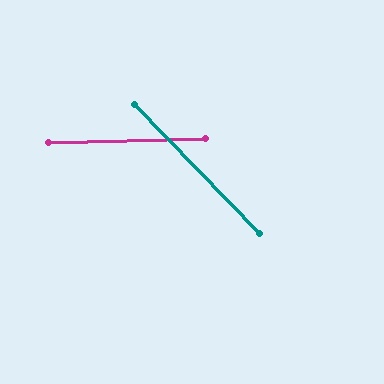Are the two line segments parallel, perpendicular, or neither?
Neither parallel nor perpendicular — they differ by about 48°.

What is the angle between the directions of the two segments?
Approximately 48 degrees.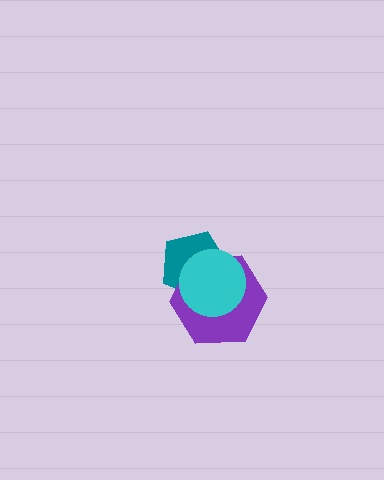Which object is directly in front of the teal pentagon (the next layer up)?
The purple hexagon is directly in front of the teal pentagon.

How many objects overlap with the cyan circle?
2 objects overlap with the cyan circle.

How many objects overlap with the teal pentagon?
2 objects overlap with the teal pentagon.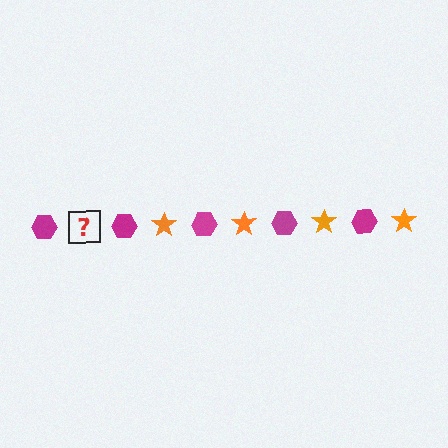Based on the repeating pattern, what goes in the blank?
The blank should be an orange star.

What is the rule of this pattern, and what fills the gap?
The rule is that the pattern alternates between magenta hexagon and orange star. The gap should be filled with an orange star.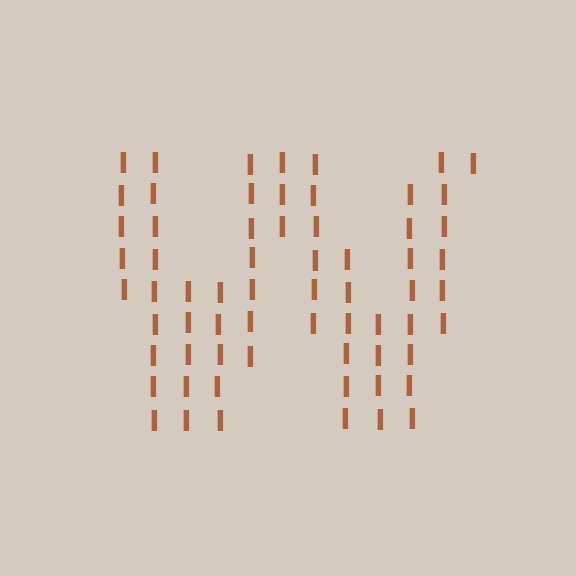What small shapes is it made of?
It is made of small letter I's.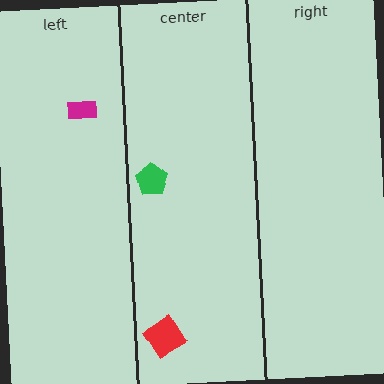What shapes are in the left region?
The magenta rectangle.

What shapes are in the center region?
The red diamond, the green pentagon.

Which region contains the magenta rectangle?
The left region.